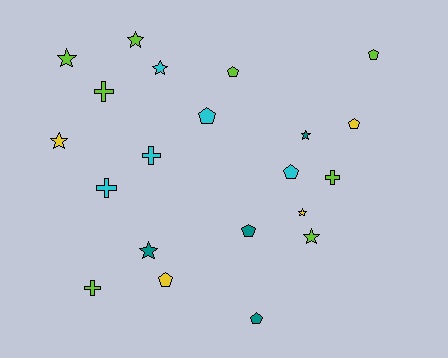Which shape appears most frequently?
Star, with 8 objects.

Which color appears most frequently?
Lime, with 8 objects.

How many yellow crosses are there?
There are no yellow crosses.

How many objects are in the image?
There are 21 objects.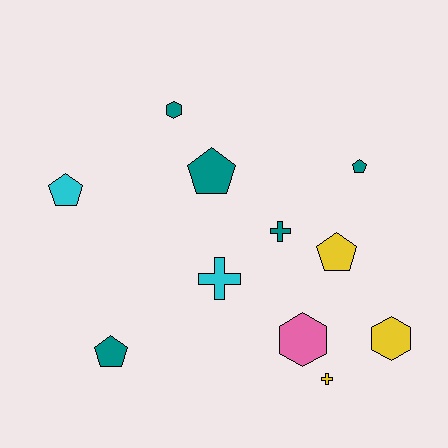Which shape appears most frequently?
Pentagon, with 5 objects.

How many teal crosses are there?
There is 1 teal cross.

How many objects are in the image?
There are 11 objects.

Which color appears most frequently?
Teal, with 5 objects.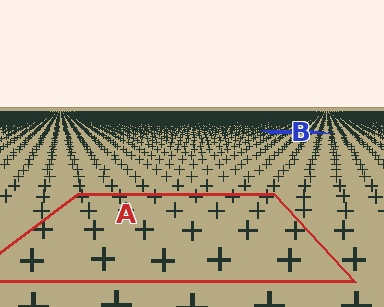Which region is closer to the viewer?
Region A is closer. The texture elements there are larger and more spread out.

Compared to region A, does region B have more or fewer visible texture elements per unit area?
Region B has more texture elements per unit area — they are packed more densely because it is farther away.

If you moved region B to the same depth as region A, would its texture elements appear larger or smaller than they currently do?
They would appear larger. At a closer depth, the same texture elements are projected at a bigger on-screen size.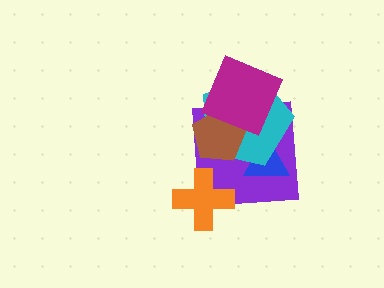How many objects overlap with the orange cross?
1 object overlaps with the orange cross.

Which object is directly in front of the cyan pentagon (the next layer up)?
The brown pentagon is directly in front of the cyan pentagon.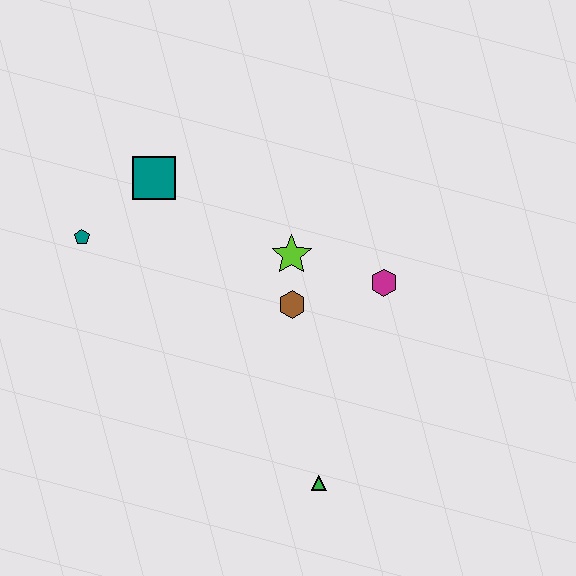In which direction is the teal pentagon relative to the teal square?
The teal pentagon is to the left of the teal square.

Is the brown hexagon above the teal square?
No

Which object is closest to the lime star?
The brown hexagon is closest to the lime star.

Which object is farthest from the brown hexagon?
The teal pentagon is farthest from the brown hexagon.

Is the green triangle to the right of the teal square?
Yes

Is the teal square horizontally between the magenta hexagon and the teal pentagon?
Yes